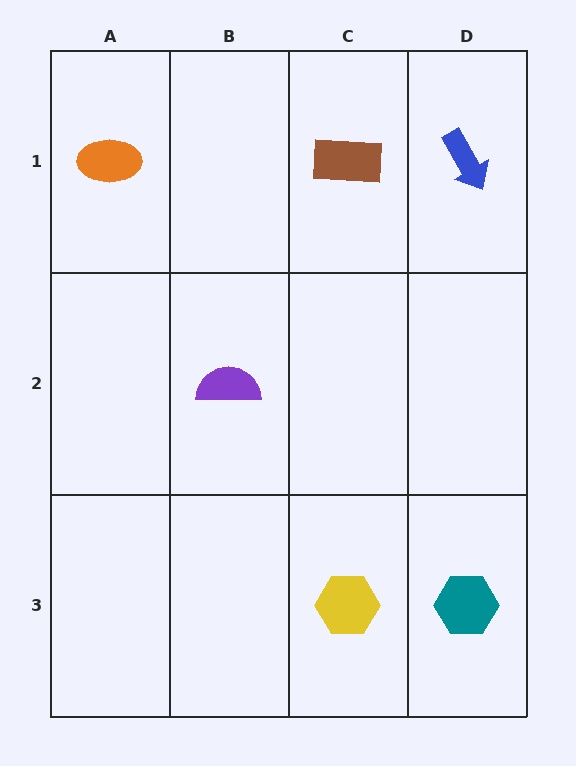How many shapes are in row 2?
1 shape.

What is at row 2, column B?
A purple semicircle.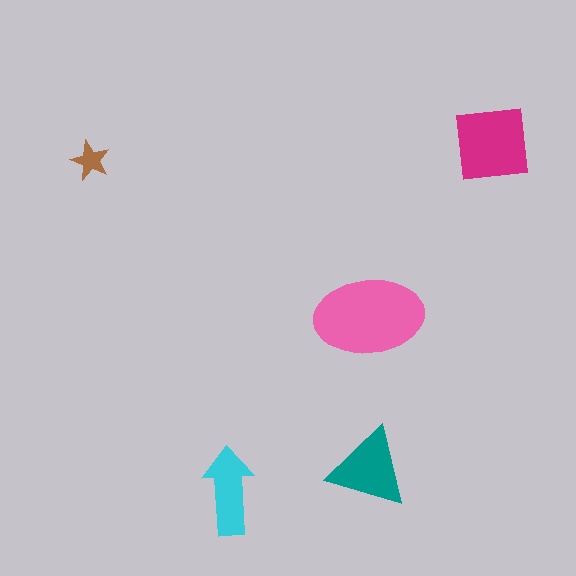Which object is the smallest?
The brown star.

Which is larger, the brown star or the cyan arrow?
The cyan arrow.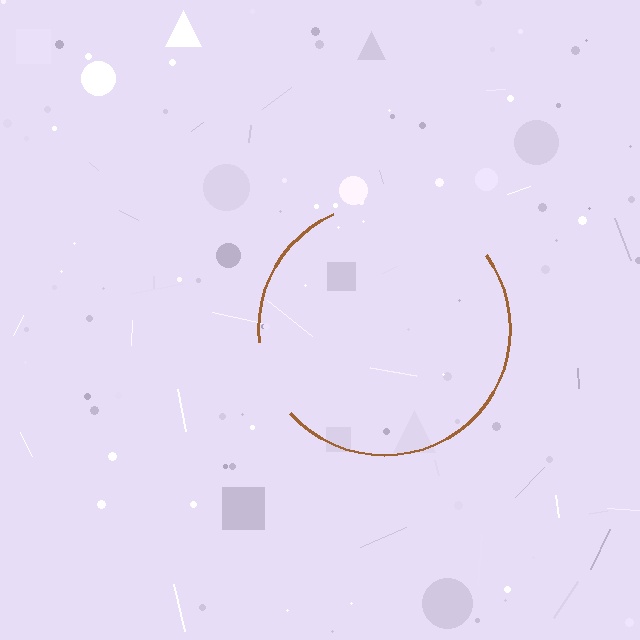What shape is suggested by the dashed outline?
The dashed outline suggests a circle.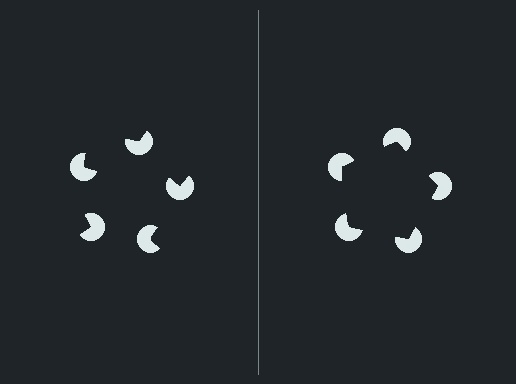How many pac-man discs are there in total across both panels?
10 — 5 on each side.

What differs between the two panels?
The pac-man discs are positioned identically on both sides; only the wedge orientations differ. On the right they align to a pentagon; on the left they are misaligned.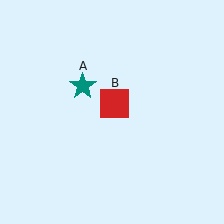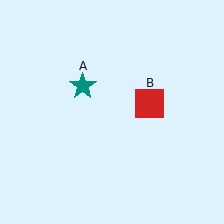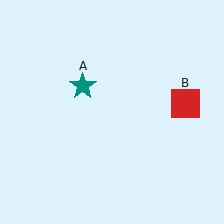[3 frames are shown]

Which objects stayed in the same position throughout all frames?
Teal star (object A) remained stationary.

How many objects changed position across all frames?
1 object changed position: red square (object B).